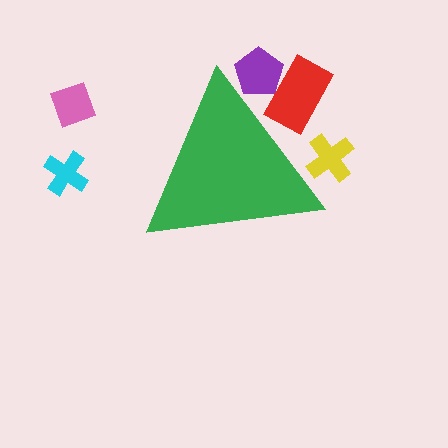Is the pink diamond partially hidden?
No, the pink diamond is fully visible.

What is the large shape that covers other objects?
A green triangle.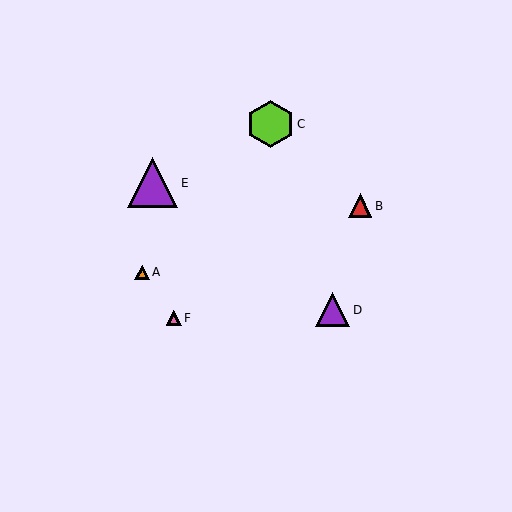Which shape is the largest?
The purple triangle (labeled E) is the largest.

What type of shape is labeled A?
Shape A is an orange triangle.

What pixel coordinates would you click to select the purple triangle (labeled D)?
Click at (333, 310) to select the purple triangle D.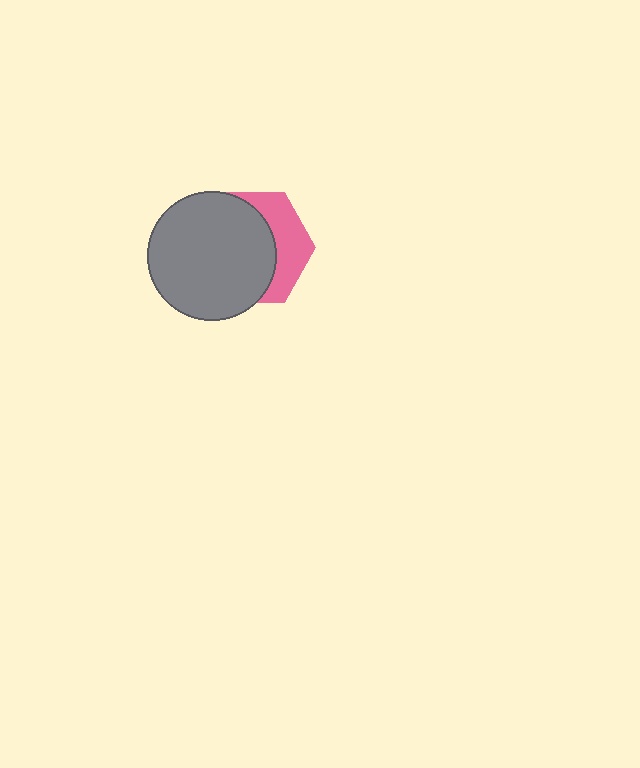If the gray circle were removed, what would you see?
You would see the complete pink hexagon.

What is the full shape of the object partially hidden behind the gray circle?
The partially hidden object is a pink hexagon.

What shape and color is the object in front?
The object in front is a gray circle.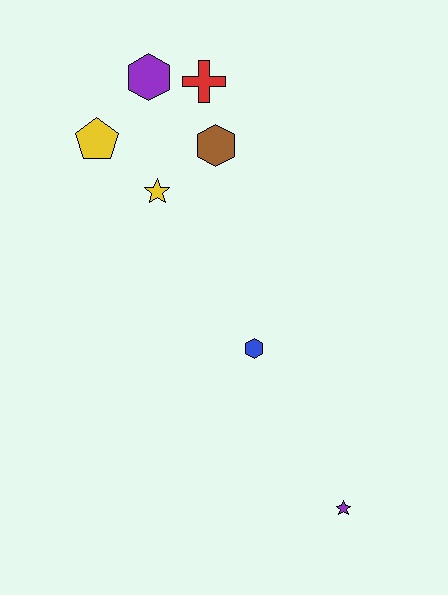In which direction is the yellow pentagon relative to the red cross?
The yellow pentagon is to the left of the red cross.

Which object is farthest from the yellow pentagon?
The purple star is farthest from the yellow pentagon.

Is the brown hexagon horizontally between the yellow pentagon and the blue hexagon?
Yes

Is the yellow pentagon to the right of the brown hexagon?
No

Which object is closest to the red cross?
The purple hexagon is closest to the red cross.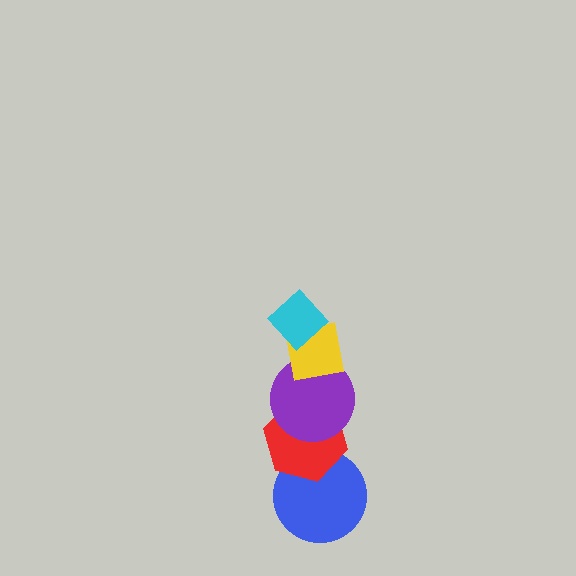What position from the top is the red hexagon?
The red hexagon is 4th from the top.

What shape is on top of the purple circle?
The yellow square is on top of the purple circle.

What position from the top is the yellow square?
The yellow square is 2nd from the top.